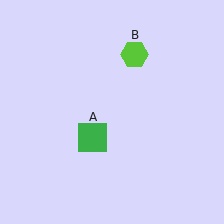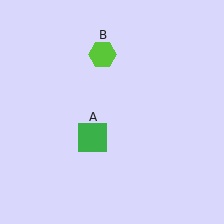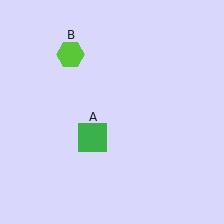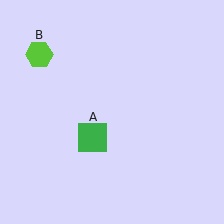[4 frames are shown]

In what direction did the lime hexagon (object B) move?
The lime hexagon (object B) moved left.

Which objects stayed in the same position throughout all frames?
Green square (object A) remained stationary.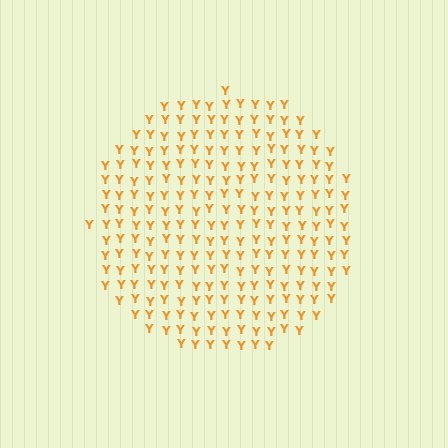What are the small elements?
The small elements are letter Y's.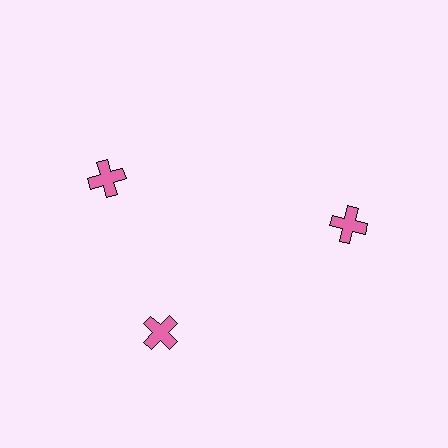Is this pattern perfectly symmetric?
No. The 3 pink crosses are arranged in a ring, but one element near the 11 o'clock position is rotated out of alignment along the ring, breaking the 3-fold rotational symmetry.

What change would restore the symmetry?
The symmetry would be restored by rotating it back into even spacing with its neighbors so that all 3 crosses sit at equal angles and equal distance from the center.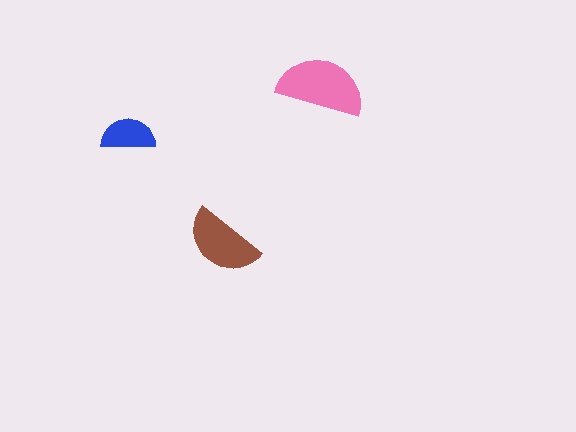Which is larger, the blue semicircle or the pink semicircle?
The pink one.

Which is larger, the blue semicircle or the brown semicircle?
The brown one.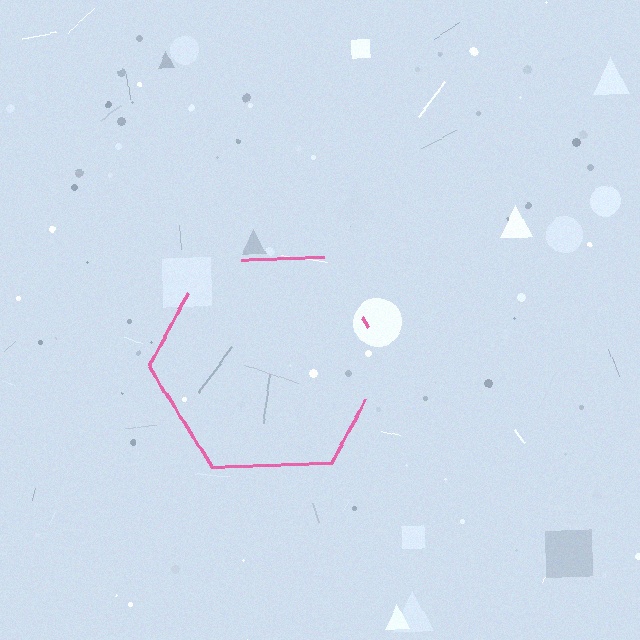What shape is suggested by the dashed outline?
The dashed outline suggests a hexagon.